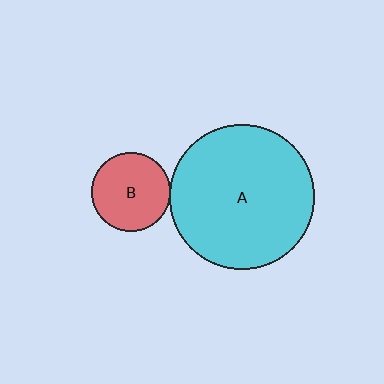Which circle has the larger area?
Circle A (cyan).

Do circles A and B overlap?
Yes.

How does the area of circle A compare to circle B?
Approximately 3.4 times.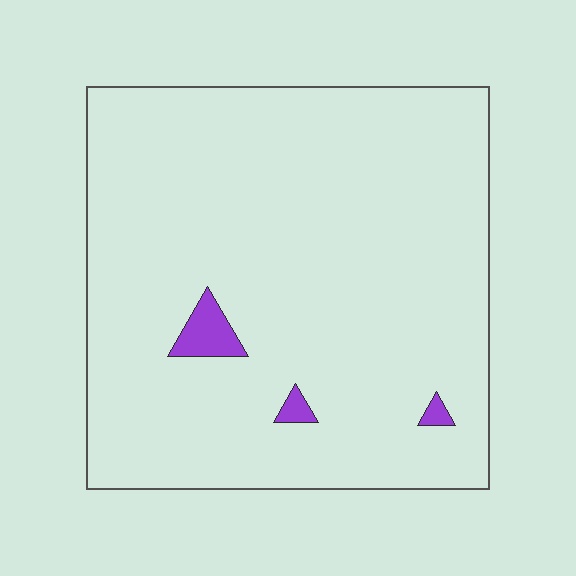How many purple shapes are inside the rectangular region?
3.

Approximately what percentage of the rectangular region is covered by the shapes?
Approximately 5%.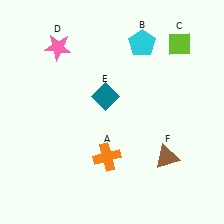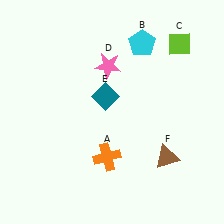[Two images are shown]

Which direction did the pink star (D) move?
The pink star (D) moved right.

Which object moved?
The pink star (D) moved right.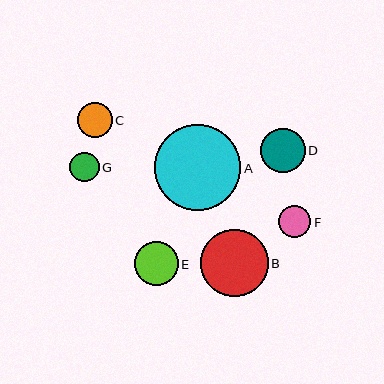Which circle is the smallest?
Circle G is the smallest with a size of approximately 30 pixels.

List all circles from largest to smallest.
From largest to smallest: A, B, D, E, C, F, G.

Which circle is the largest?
Circle A is the largest with a size of approximately 86 pixels.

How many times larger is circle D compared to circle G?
Circle D is approximately 1.5 times the size of circle G.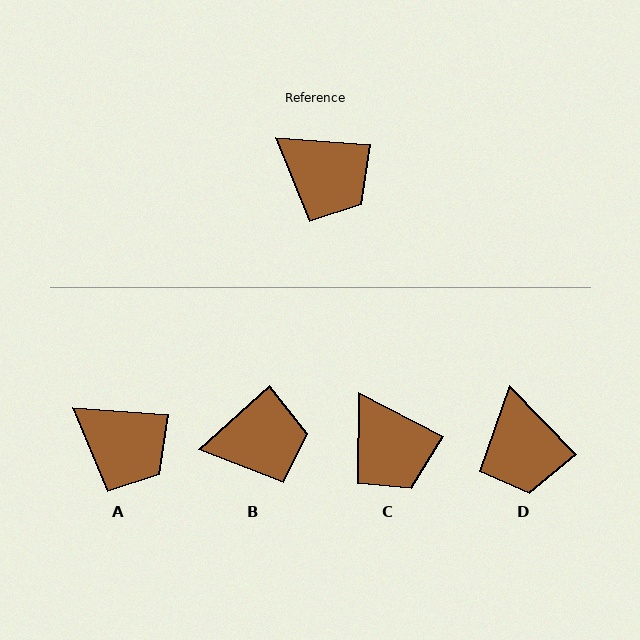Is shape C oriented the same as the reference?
No, it is off by about 23 degrees.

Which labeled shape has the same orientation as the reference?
A.